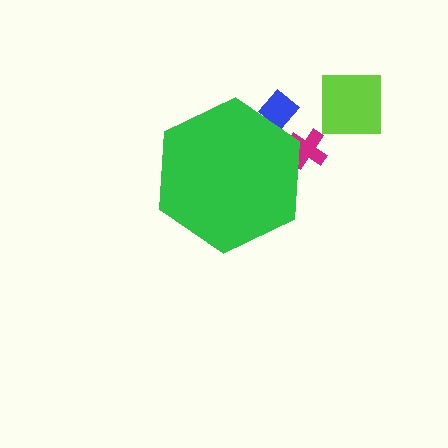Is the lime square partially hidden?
No, the lime square is fully visible.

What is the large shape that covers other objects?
A green hexagon.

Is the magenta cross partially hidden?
Yes, the magenta cross is partially hidden behind the green hexagon.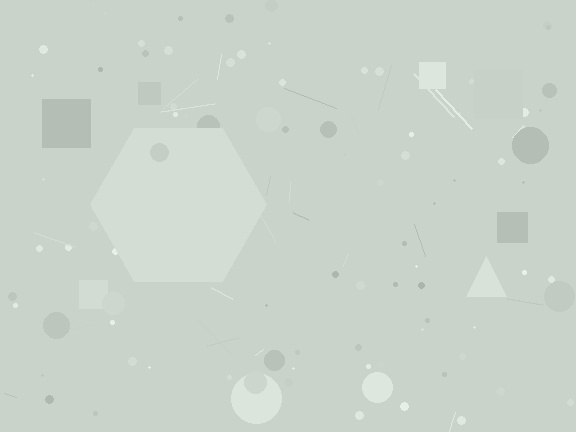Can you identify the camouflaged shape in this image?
The camouflaged shape is a hexagon.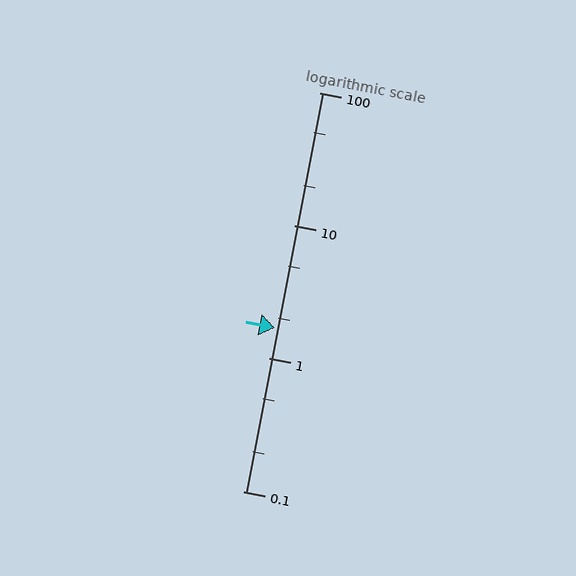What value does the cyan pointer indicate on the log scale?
The pointer indicates approximately 1.7.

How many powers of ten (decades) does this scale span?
The scale spans 3 decades, from 0.1 to 100.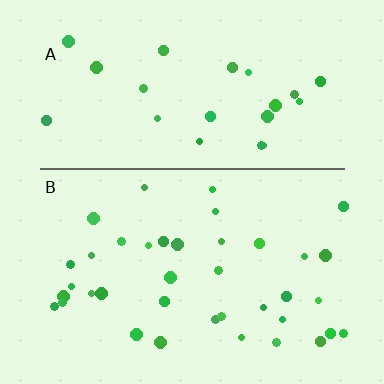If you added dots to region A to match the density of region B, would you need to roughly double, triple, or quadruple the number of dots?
Approximately double.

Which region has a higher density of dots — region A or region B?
B (the bottom).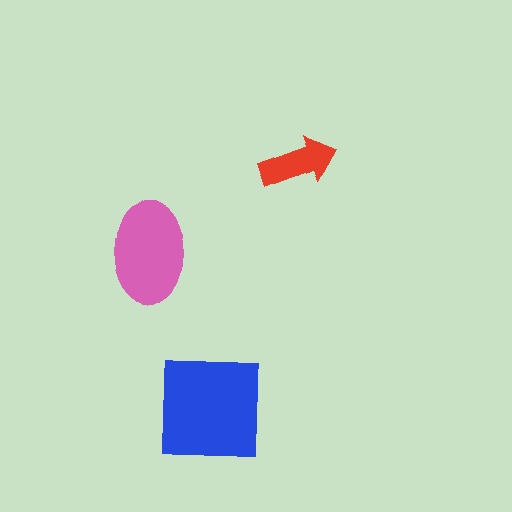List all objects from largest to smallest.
The blue square, the pink ellipse, the red arrow.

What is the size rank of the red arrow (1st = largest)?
3rd.